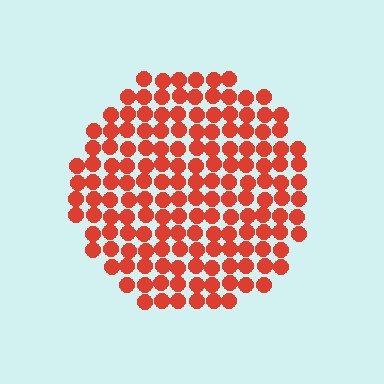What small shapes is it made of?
It is made of small circles.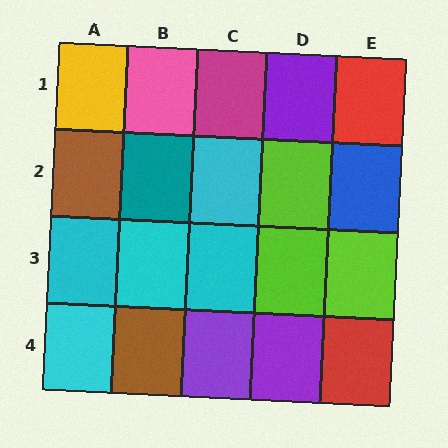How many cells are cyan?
5 cells are cyan.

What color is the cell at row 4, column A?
Cyan.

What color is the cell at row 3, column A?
Cyan.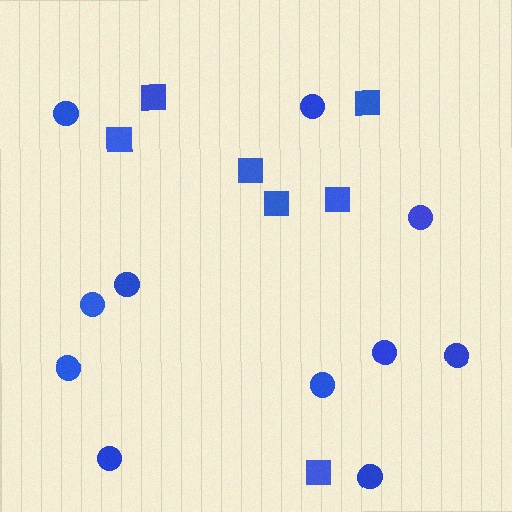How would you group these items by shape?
There are 2 groups: one group of squares (7) and one group of circles (11).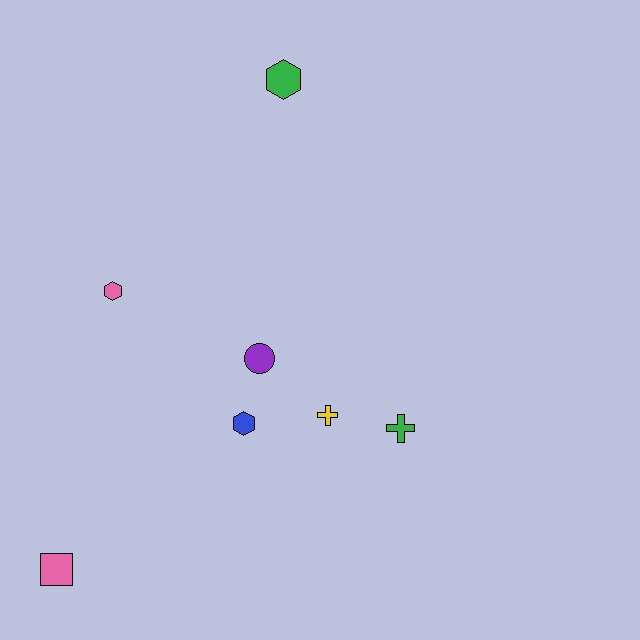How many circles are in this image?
There is 1 circle.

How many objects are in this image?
There are 7 objects.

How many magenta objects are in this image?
There are no magenta objects.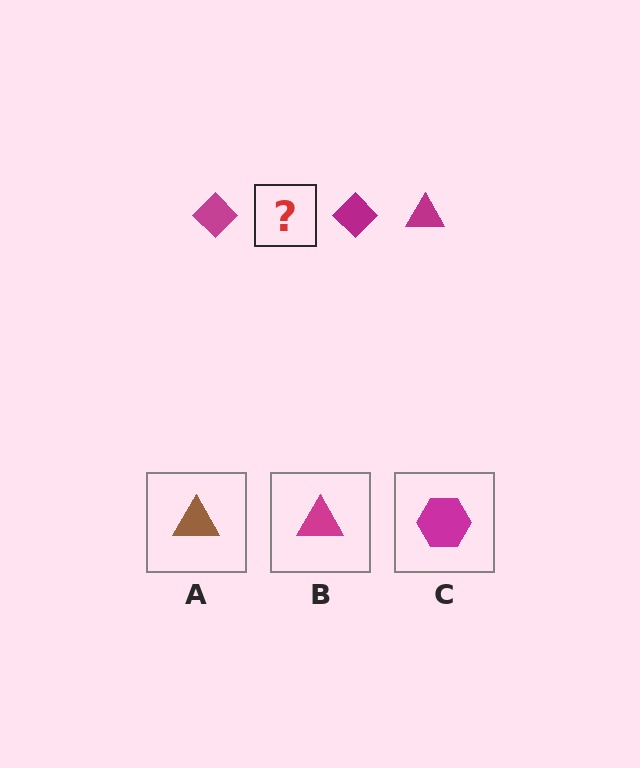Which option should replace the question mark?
Option B.